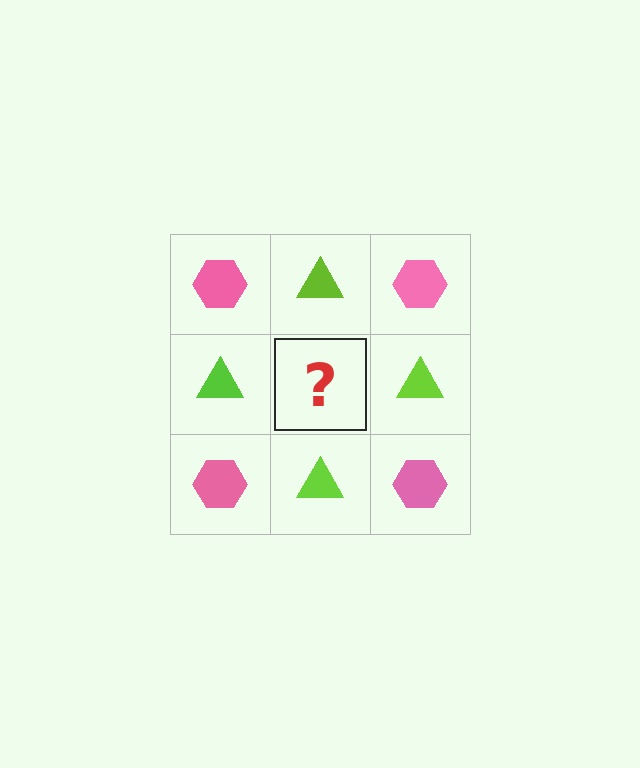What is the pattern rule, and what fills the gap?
The rule is that it alternates pink hexagon and lime triangle in a checkerboard pattern. The gap should be filled with a pink hexagon.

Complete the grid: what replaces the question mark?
The question mark should be replaced with a pink hexagon.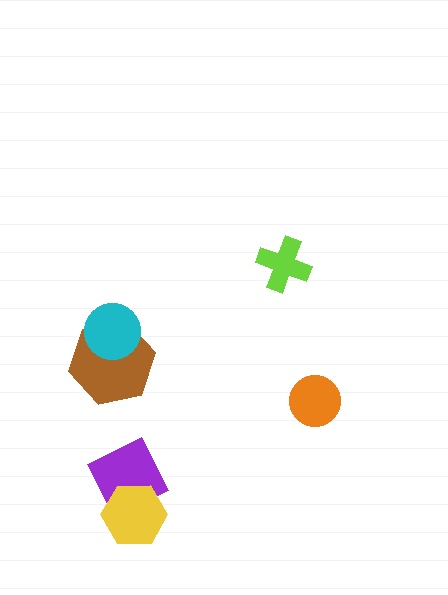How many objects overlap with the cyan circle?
1 object overlaps with the cyan circle.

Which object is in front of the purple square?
The yellow hexagon is in front of the purple square.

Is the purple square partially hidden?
Yes, it is partially covered by another shape.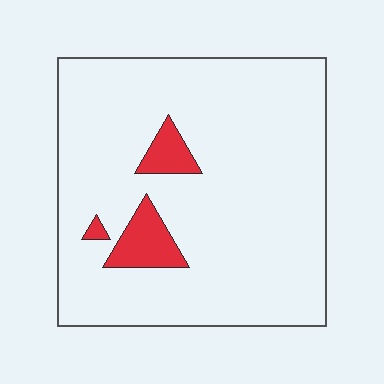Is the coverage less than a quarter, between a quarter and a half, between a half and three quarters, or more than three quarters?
Less than a quarter.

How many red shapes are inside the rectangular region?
3.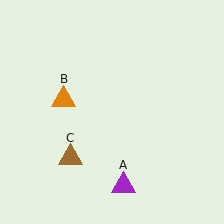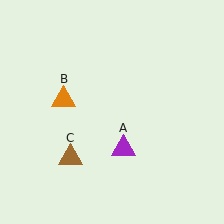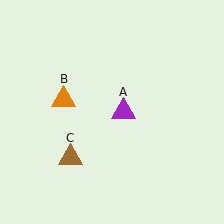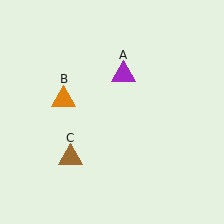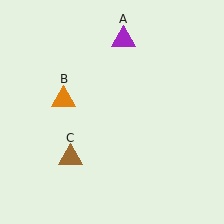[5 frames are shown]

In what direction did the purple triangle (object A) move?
The purple triangle (object A) moved up.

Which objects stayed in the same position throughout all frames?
Orange triangle (object B) and brown triangle (object C) remained stationary.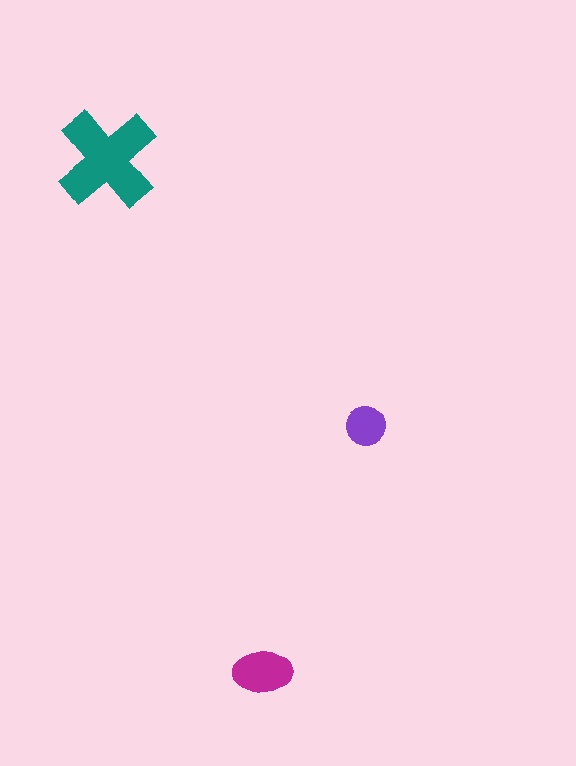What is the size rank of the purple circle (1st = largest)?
3rd.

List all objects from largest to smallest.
The teal cross, the magenta ellipse, the purple circle.